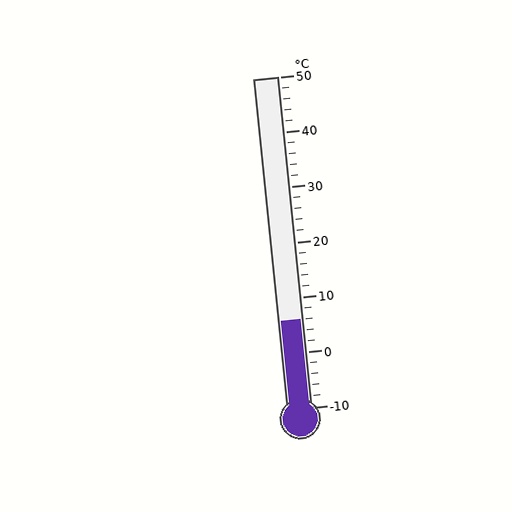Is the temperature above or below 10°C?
The temperature is below 10°C.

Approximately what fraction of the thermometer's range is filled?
The thermometer is filled to approximately 25% of its range.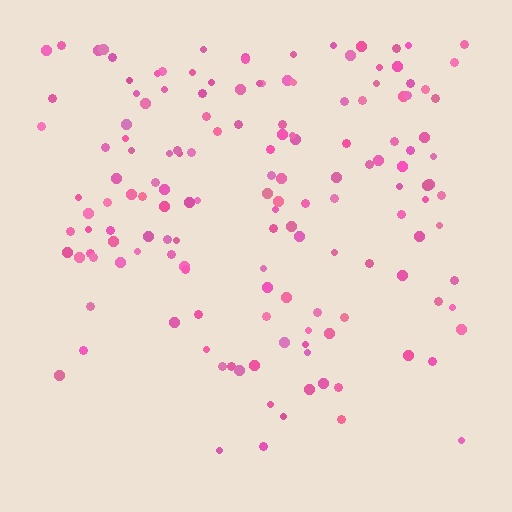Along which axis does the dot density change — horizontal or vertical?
Vertical.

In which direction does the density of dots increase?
From bottom to top, with the top side densest.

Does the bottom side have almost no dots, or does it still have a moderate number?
Still a moderate number, just noticeably fewer than the top.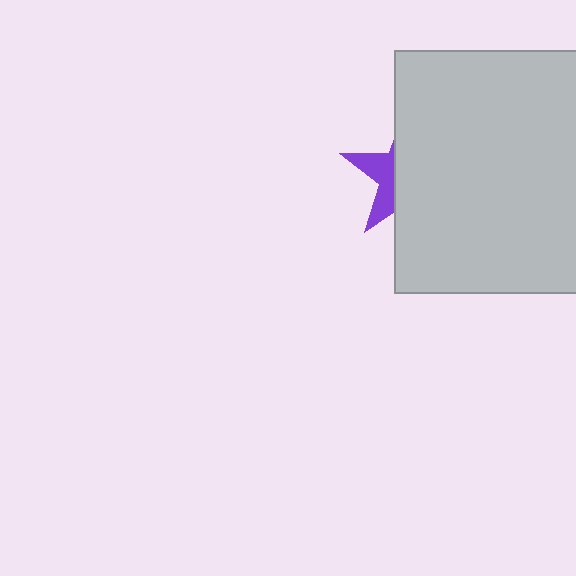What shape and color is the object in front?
The object in front is a light gray rectangle.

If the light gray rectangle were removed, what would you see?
You would see the complete purple star.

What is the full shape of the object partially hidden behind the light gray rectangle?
The partially hidden object is a purple star.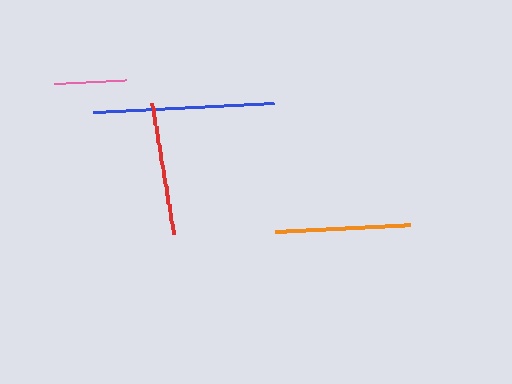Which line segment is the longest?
The blue line is the longest at approximately 181 pixels.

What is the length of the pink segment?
The pink segment is approximately 73 pixels long.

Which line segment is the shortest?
The pink line is the shortest at approximately 73 pixels.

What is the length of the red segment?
The red segment is approximately 133 pixels long.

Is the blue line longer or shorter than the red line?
The blue line is longer than the red line.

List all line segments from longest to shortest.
From longest to shortest: blue, orange, red, pink.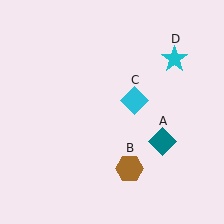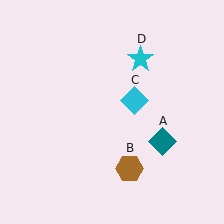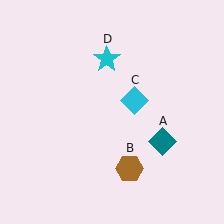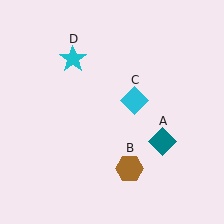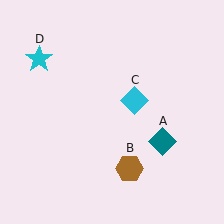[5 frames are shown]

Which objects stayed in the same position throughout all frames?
Teal diamond (object A) and brown hexagon (object B) and cyan diamond (object C) remained stationary.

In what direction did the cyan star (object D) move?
The cyan star (object D) moved left.